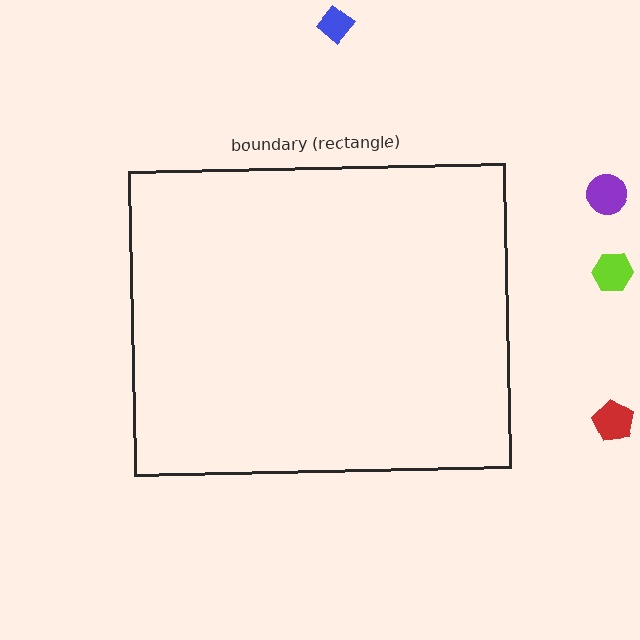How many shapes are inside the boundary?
0 inside, 4 outside.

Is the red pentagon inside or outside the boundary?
Outside.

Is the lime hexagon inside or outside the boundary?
Outside.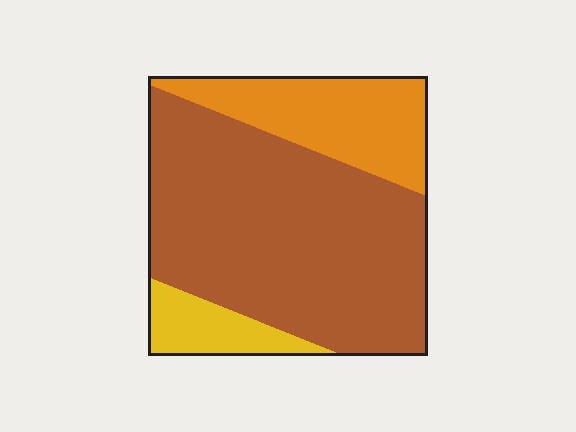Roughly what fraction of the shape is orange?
Orange takes up less than a quarter of the shape.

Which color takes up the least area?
Yellow, at roughly 10%.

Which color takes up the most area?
Brown, at roughly 65%.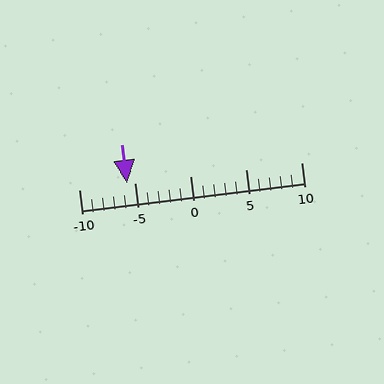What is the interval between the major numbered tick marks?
The major tick marks are spaced 5 units apart.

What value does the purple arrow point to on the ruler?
The purple arrow points to approximately -6.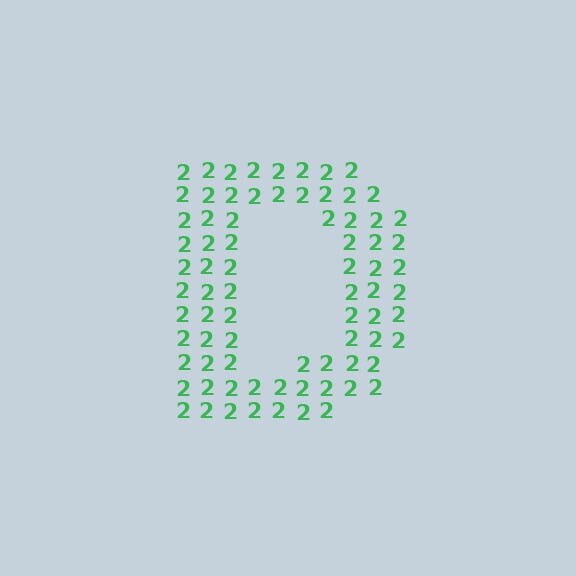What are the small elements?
The small elements are digit 2's.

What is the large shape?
The large shape is the letter D.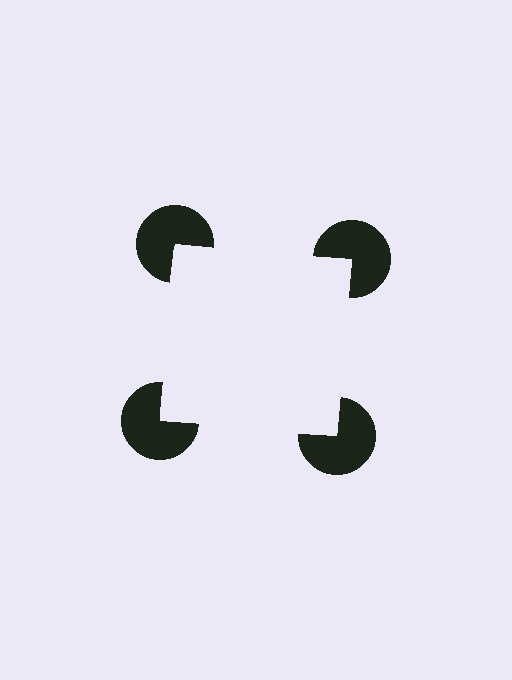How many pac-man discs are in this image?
There are 4 — one at each vertex of the illusory square.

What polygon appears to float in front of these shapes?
An illusory square — its edges are inferred from the aligned wedge cuts in the pac-man discs, not physically drawn.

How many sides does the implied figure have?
4 sides.